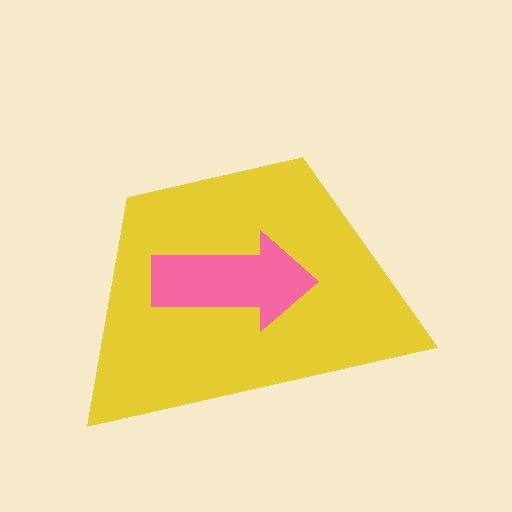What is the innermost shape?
The pink arrow.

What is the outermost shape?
The yellow trapezoid.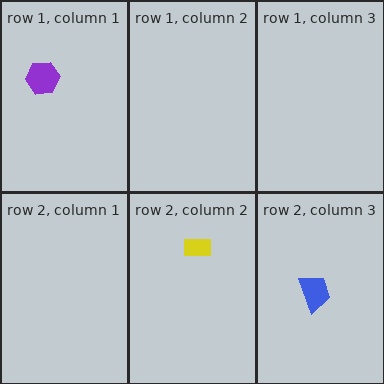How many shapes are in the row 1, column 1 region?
1.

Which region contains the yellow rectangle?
The row 2, column 2 region.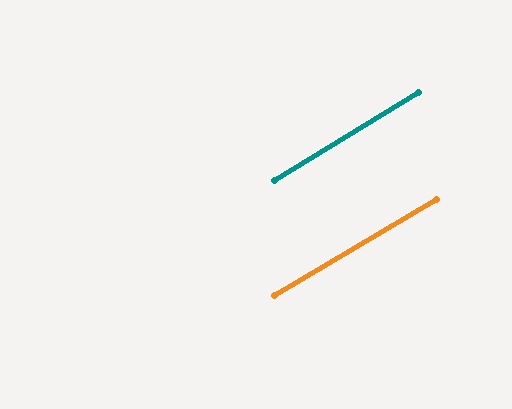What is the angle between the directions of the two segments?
Approximately 1 degree.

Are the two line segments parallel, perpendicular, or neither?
Parallel — their directions differ by only 0.7°.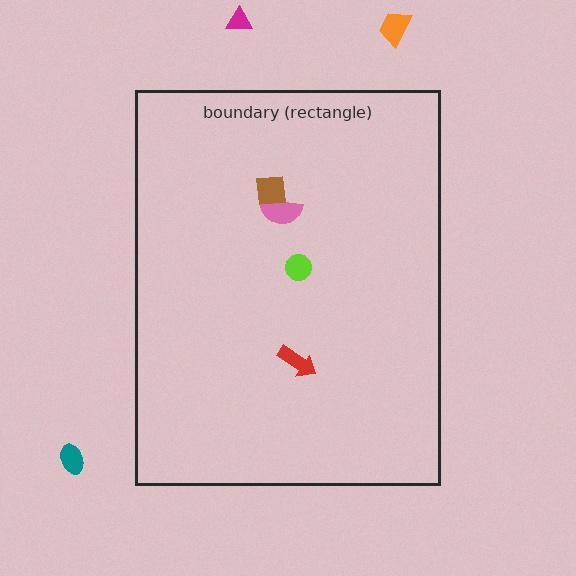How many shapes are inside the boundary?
4 inside, 3 outside.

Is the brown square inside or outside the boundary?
Inside.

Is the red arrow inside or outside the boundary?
Inside.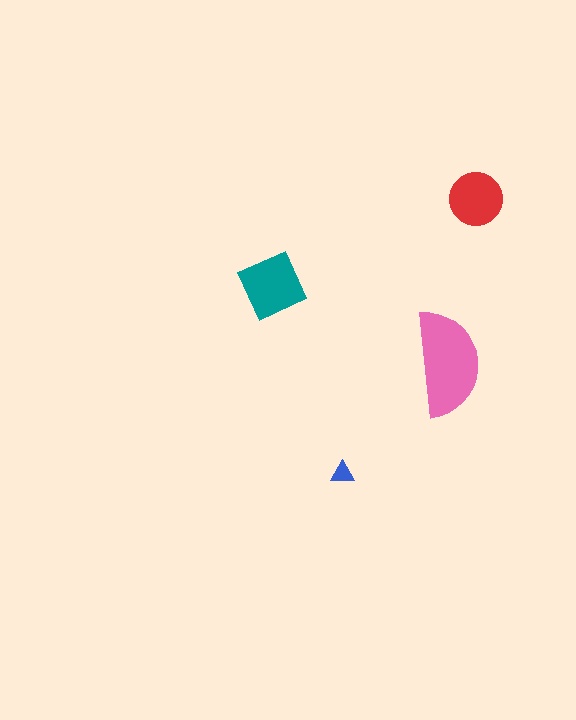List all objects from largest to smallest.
The pink semicircle, the teal diamond, the red circle, the blue triangle.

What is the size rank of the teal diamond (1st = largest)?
2nd.